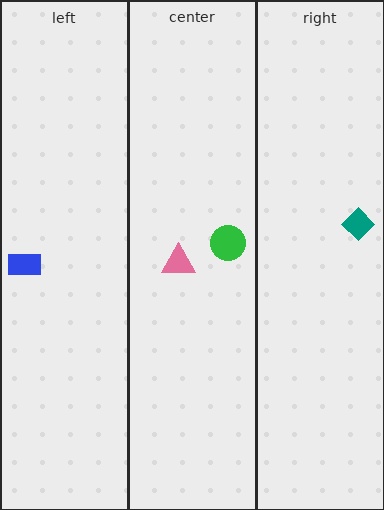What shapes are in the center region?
The green circle, the pink triangle.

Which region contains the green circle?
The center region.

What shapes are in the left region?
The blue rectangle.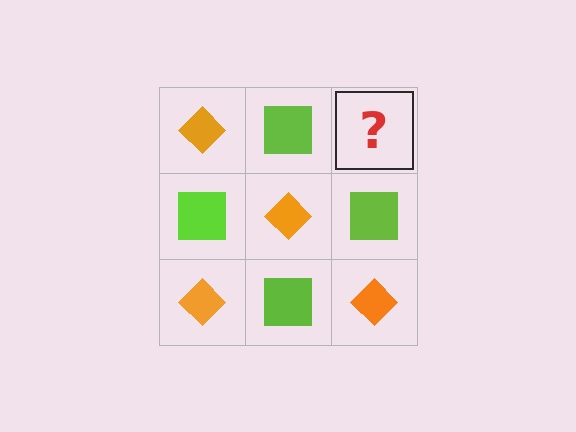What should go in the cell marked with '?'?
The missing cell should contain an orange diamond.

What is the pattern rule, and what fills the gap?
The rule is that it alternates orange diamond and lime square in a checkerboard pattern. The gap should be filled with an orange diamond.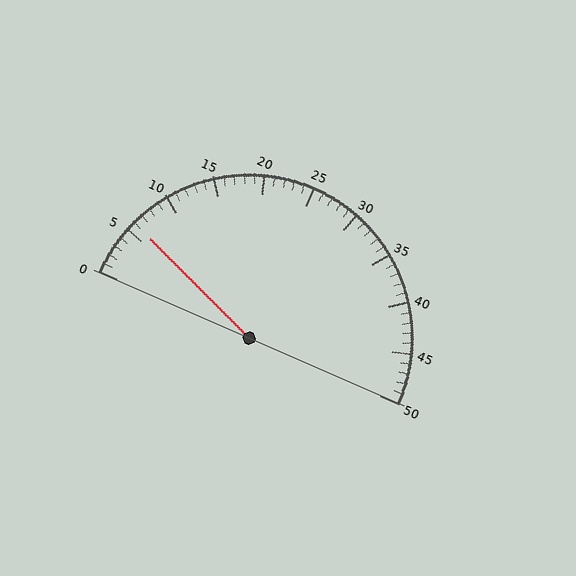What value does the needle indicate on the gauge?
The needle indicates approximately 6.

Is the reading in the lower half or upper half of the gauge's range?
The reading is in the lower half of the range (0 to 50).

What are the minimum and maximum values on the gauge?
The gauge ranges from 0 to 50.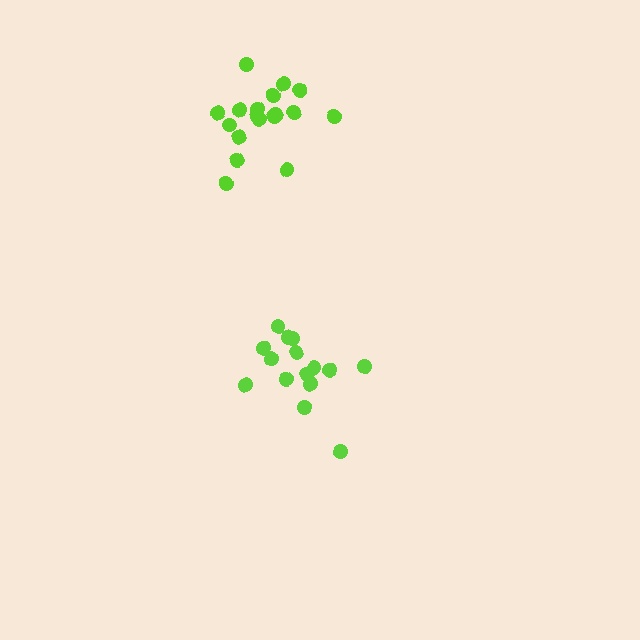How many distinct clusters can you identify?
There are 2 distinct clusters.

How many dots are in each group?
Group 1: 15 dots, Group 2: 18 dots (33 total).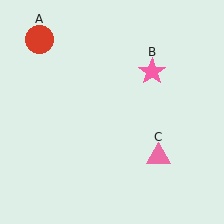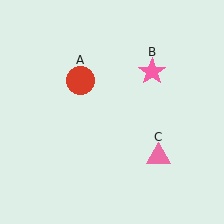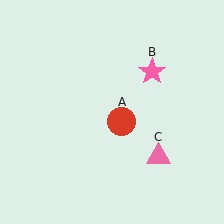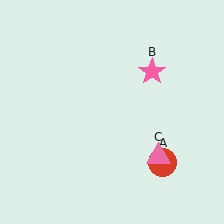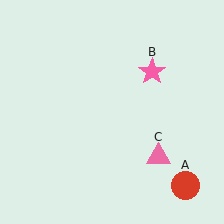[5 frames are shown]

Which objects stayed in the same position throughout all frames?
Pink star (object B) and pink triangle (object C) remained stationary.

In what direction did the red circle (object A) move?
The red circle (object A) moved down and to the right.